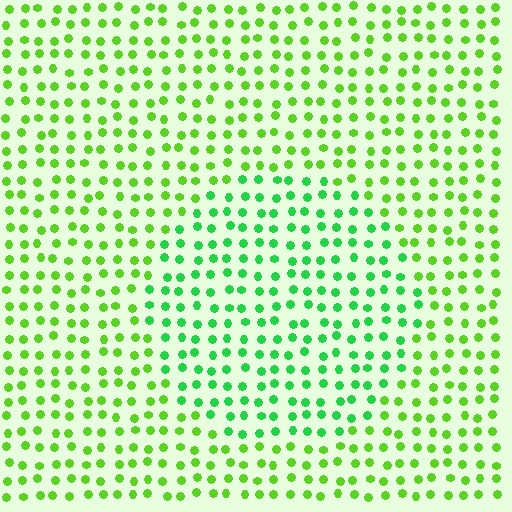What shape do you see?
I see a circle.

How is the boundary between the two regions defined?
The boundary is defined purely by a slight shift in hue (about 31 degrees). Spacing, size, and orientation are identical on both sides.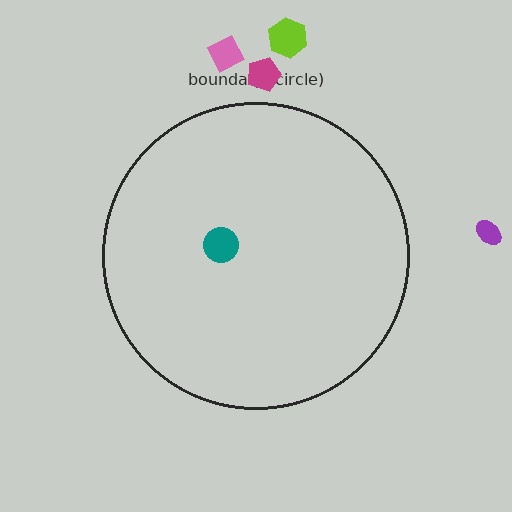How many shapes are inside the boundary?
1 inside, 4 outside.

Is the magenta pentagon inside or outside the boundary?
Outside.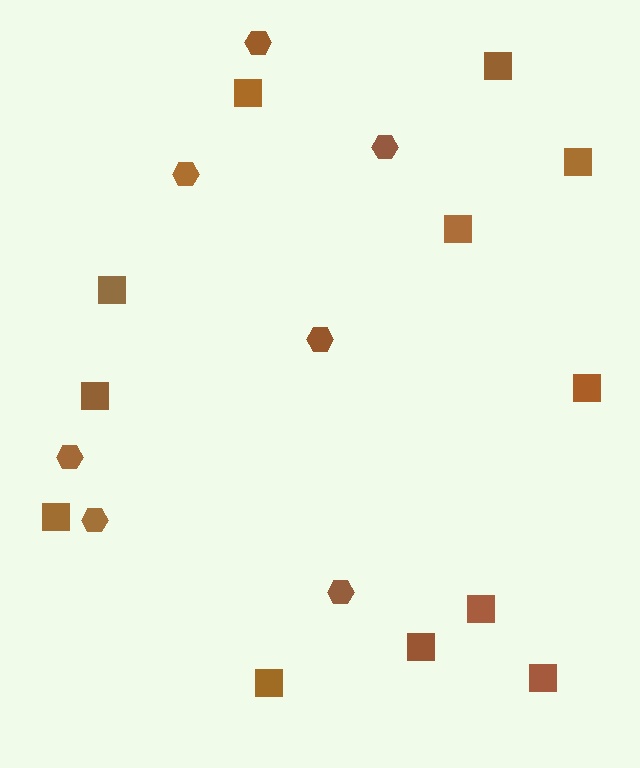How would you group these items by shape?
There are 2 groups: one group of hexagons (7) and one group of squares (12).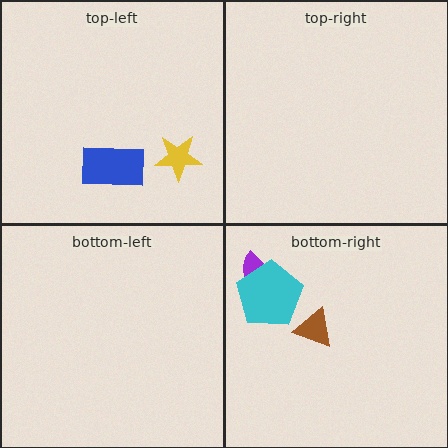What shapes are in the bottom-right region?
The brown triangle, the purple semicircle, the cyan pentagon.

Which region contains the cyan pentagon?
The bottom-right region.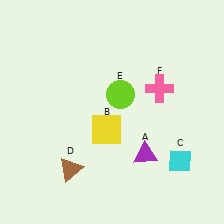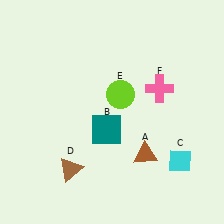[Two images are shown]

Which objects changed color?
A changed from purple to brown. B changed from yellow to teal.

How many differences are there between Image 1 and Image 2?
There are 2 differences between the two images.